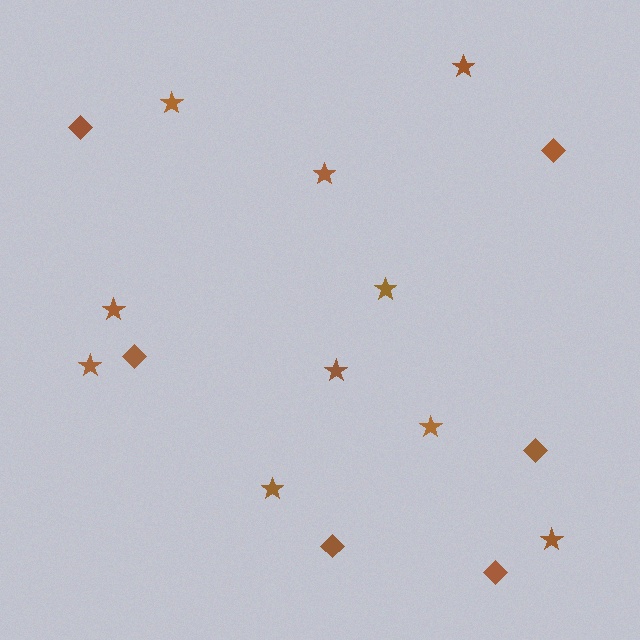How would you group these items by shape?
There are 2 groups: one group of diamonds (6) and one group of stars (10).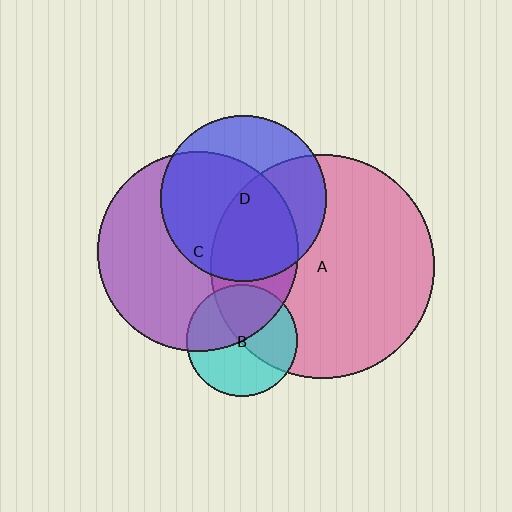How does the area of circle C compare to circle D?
Approximately 1.5 times.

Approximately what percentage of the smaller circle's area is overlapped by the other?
Approximately 65%.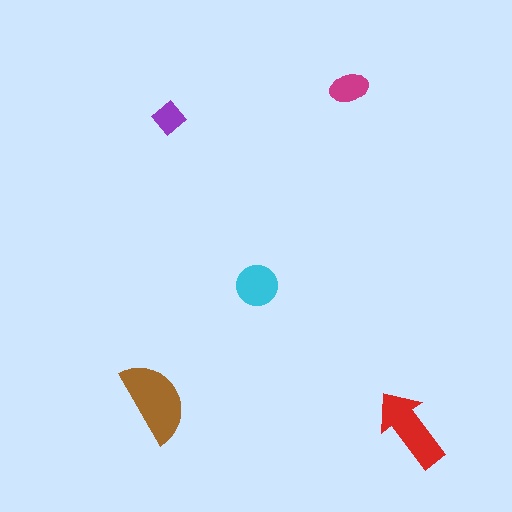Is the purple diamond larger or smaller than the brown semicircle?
Smaller.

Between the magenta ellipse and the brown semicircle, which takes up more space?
The brown semicircle.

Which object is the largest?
The brown semicircle.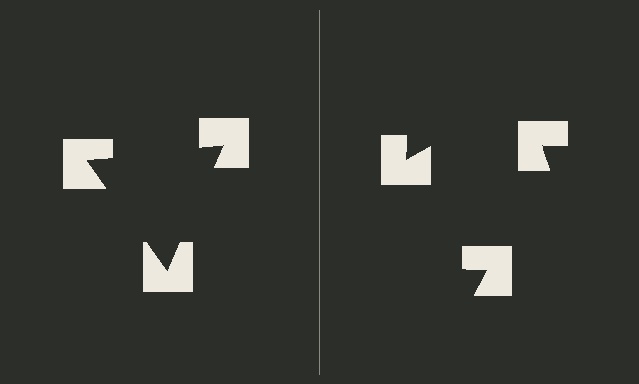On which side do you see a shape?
An illusory triangle appears on the left side. On the right side the wedge cuts are rotated, so no coherent shape forms.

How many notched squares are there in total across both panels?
6 — 3 on each side.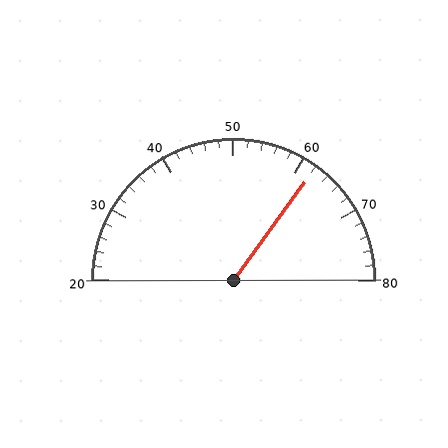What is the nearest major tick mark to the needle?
The nearest major tick mark is 60.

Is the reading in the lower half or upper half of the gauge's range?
The reading is in the upper half of the range (20 to 80).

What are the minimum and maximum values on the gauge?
The gauge ranges from 20 to 80.